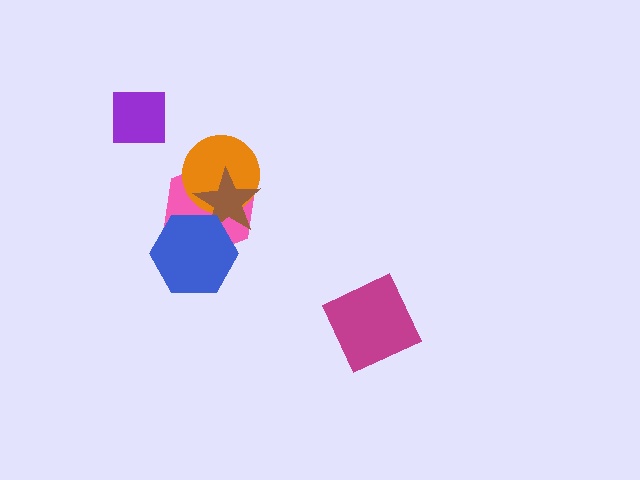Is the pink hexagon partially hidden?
Yes, it is partially covered by another shape.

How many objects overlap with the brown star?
3 objects overlap with the brown star.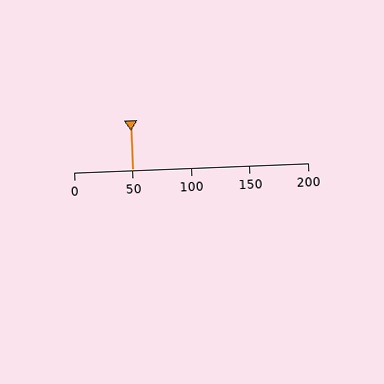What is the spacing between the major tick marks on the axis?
The major ticks are spaced 50 apart.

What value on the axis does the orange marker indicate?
The marker indicates approximately 50.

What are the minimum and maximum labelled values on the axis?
The axis runs from 0 to 200.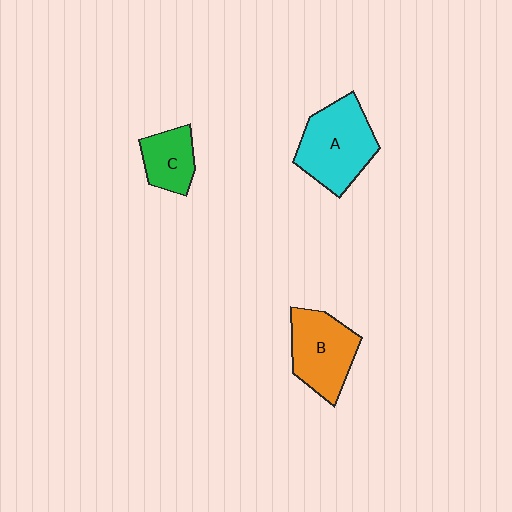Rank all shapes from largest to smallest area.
From largest to smallest: A (cyan), B (orange), C (green).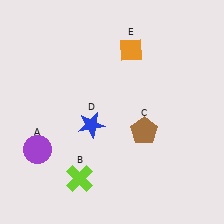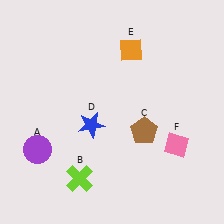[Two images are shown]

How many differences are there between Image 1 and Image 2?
There is 1 difference between the two images.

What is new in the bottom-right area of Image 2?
A pink diamond (F) was added in the bottom-right area of Image 2.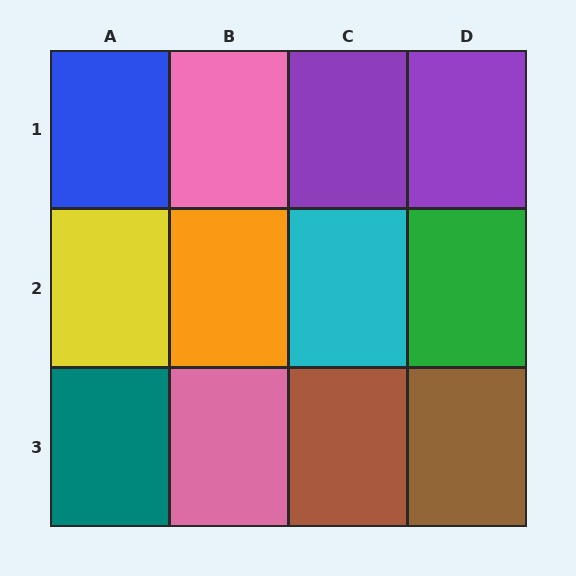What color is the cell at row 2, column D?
Green.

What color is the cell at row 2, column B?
Orange.